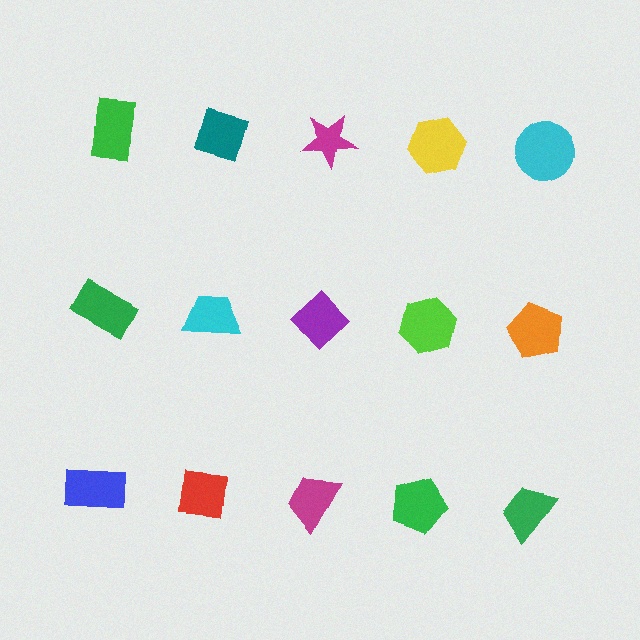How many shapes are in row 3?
5 shapes.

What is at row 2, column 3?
A purple diamond.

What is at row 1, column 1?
A green rectangle.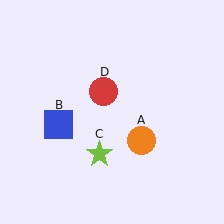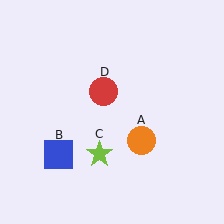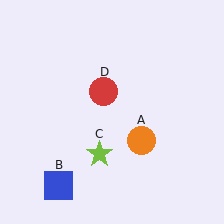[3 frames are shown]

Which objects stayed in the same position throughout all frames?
Orange circle (object A) and lime star (object C) and red circle (object D) remained stationary.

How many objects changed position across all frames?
1 object changed position: blue square (object B).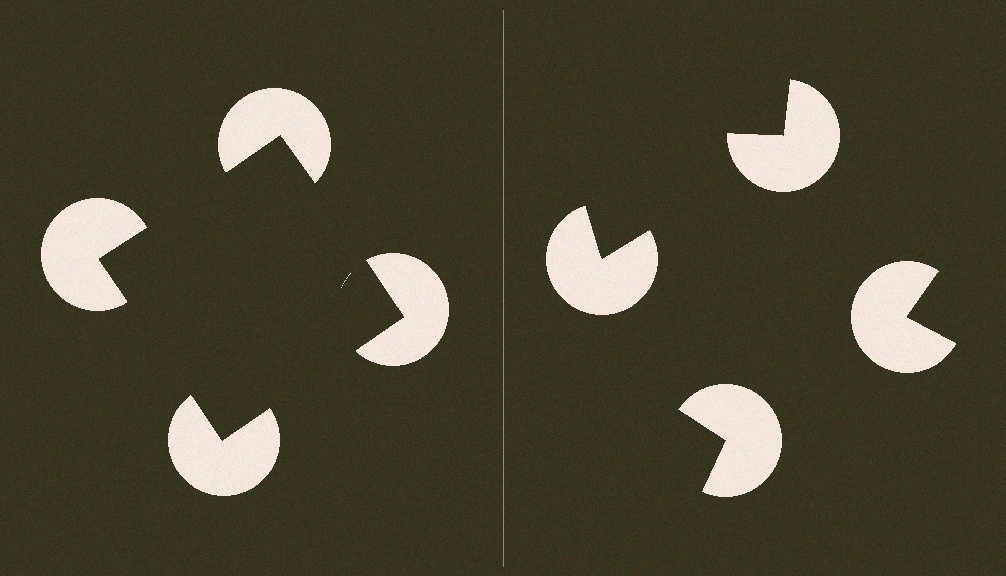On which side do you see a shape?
An illusory square appears on the left side. On the right side the wedge cuts are rotated, so no coherent shape forms.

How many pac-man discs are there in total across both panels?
8 — 4 on each side.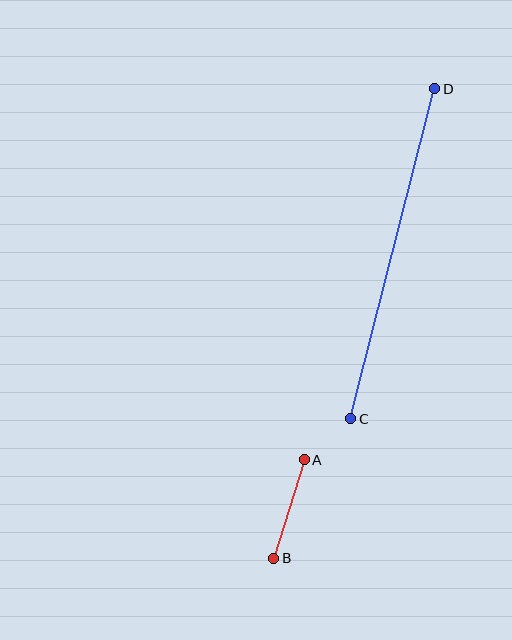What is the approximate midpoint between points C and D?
The midpoint is at approximately (393, 254) pixels.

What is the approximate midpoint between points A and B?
The midpoint is at approximately (289, 509) pixels.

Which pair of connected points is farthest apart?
Points C and D are farthest apart.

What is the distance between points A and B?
The distance is approximately 103 pixels.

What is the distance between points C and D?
The distance is approximately 340 pixels.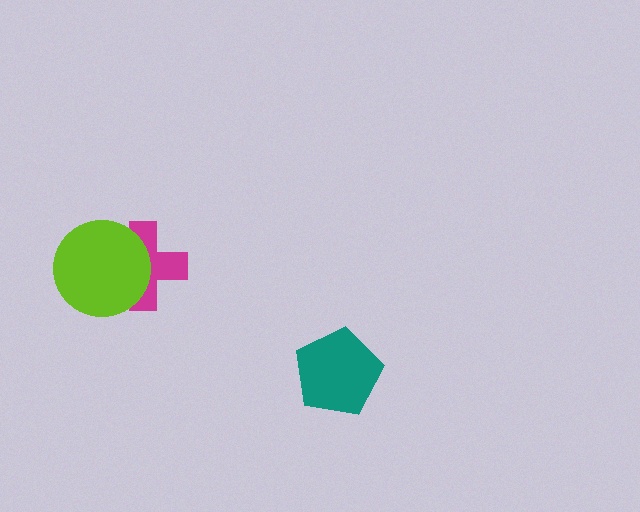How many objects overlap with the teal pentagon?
0 objects overlap with the teal pentagon.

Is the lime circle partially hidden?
No, no other shape covers it.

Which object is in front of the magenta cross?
The lime circle is in front of the magenta cross.